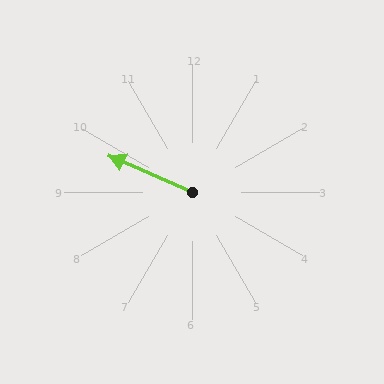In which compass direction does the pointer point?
Northwest.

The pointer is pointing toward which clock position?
Roughly 10 o'clock.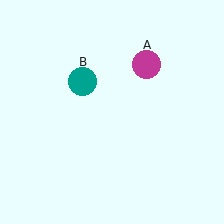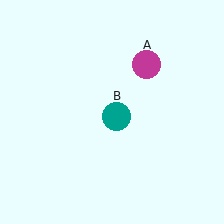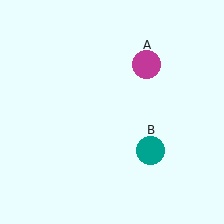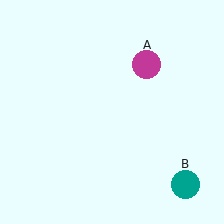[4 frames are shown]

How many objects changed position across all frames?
1 object changed position: teal circle (object B).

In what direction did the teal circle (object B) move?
The teal circle (object B) moved down and to the right.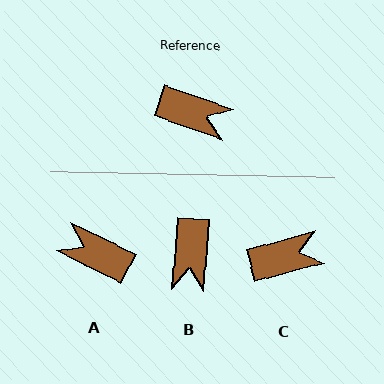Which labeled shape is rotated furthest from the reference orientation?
A, about 172 degrees away.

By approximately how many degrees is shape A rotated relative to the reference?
Approximately 172 degrees counter-clockwise.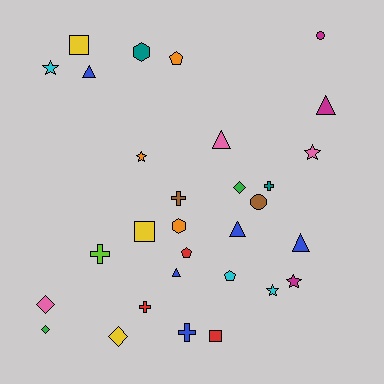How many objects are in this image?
There are 30 objects.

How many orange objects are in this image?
There are 3 orange objects.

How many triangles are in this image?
There are 6 triangles.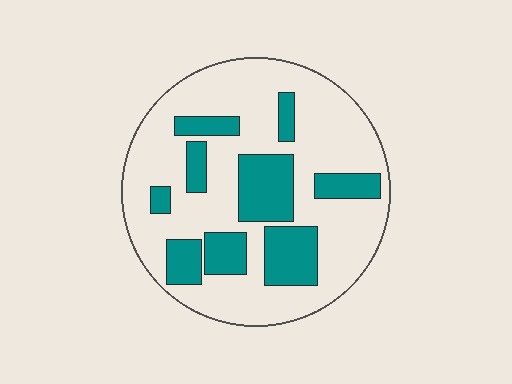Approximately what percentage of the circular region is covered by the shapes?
Approximately 30%.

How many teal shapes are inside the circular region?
9.